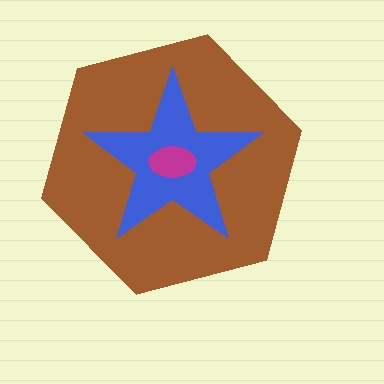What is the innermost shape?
The magenta ellipse.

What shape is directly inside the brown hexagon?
The blue star.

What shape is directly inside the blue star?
The magenta ellipse.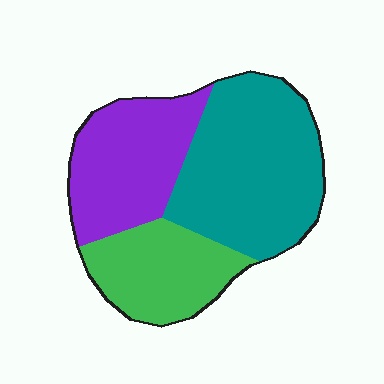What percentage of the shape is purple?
Purple covers roughly 30% of the shape.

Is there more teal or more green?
Teal.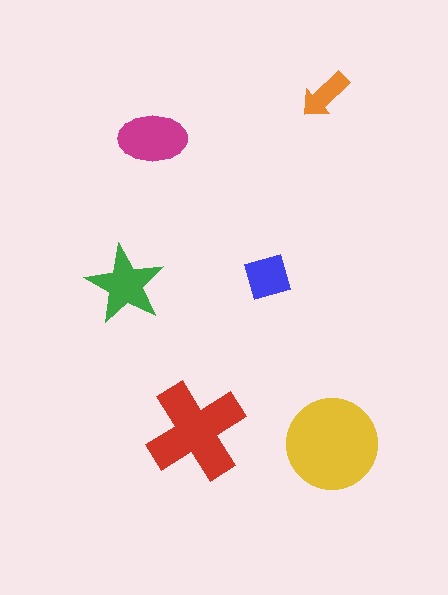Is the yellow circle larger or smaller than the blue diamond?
Larger.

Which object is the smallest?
The orange arrow.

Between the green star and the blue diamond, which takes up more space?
The green star.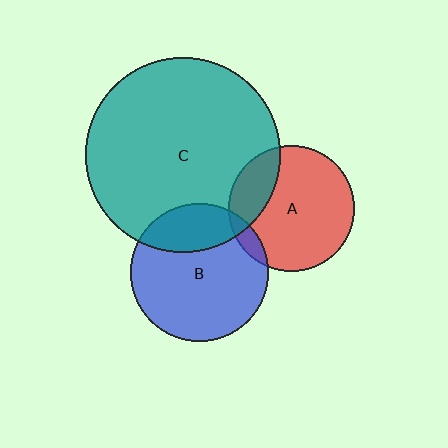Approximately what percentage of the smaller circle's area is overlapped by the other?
Approximately 10%.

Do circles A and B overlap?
Yes.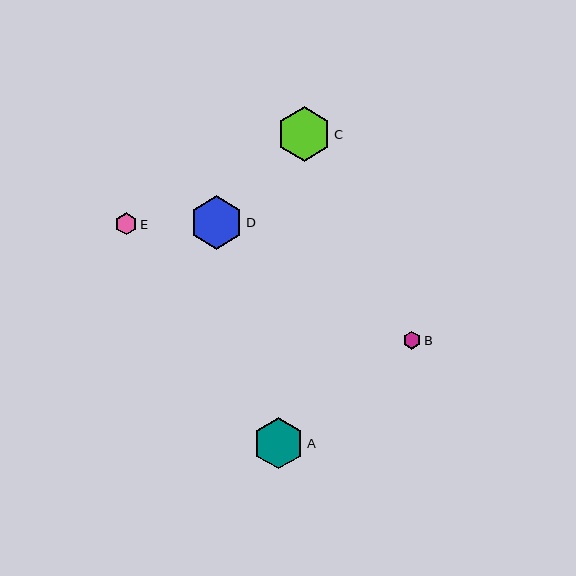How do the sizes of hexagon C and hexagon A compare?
Hexagon C and hexagon A are approximately the same size.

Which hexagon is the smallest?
Hexagon B is the smallest with a size of approximately 18 pixels.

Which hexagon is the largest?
Hexagon C is the largest with a size of approximately 54 pixels.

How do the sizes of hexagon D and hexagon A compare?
Hexagon D and hexagon A are approximately the same size.